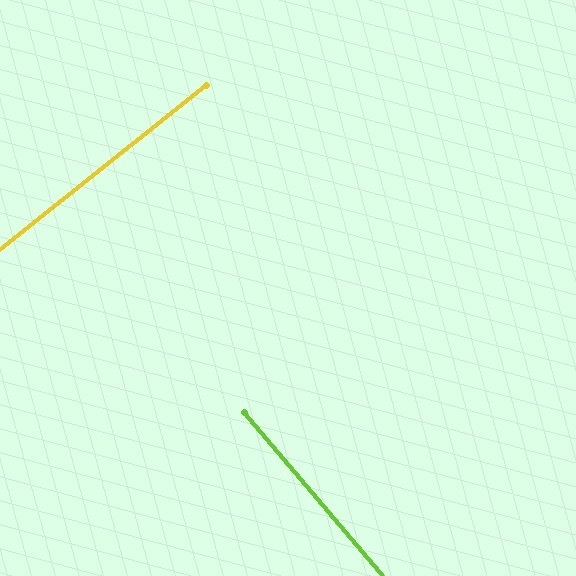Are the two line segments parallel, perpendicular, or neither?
Perpendicular — they meet at approximately 88°.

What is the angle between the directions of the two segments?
Approximately 88 degrees.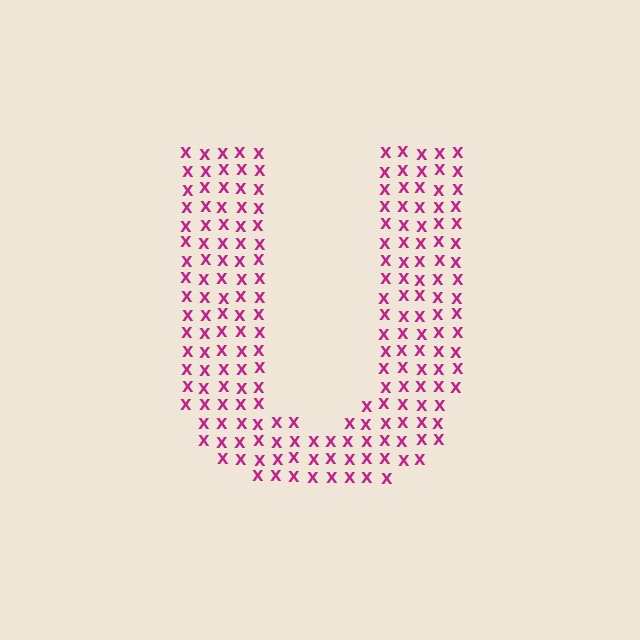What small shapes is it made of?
It is made of small letter X's.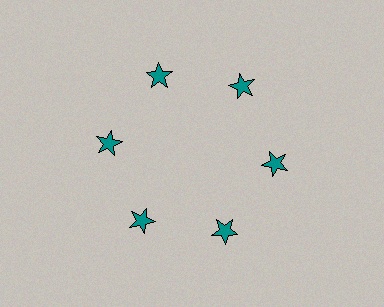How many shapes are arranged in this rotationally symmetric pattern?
There are 6 shapes, arranged in 6 groups of 1.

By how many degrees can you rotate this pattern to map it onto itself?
The pattern maps onto itself every 60 degrees of rotation.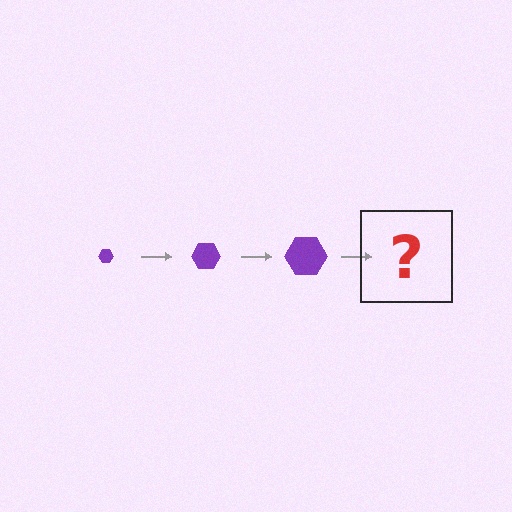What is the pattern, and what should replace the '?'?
The pattern is that the hexagon gets progressively larger each step. The '?' should be a purple hexagon, larger than the previous one.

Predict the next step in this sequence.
The next step is a purple hexagon, larger than the previous one.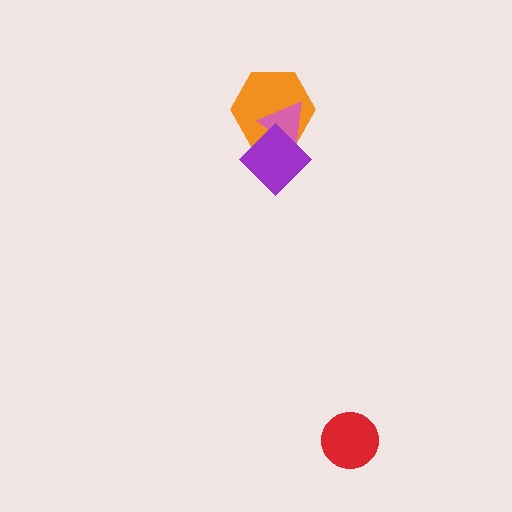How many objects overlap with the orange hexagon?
2 objects overlap with the orange hexagon.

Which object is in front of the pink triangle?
The purple diamond is in front of the pink triangle.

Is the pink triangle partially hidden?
Yes, it is partially covered by another shape.